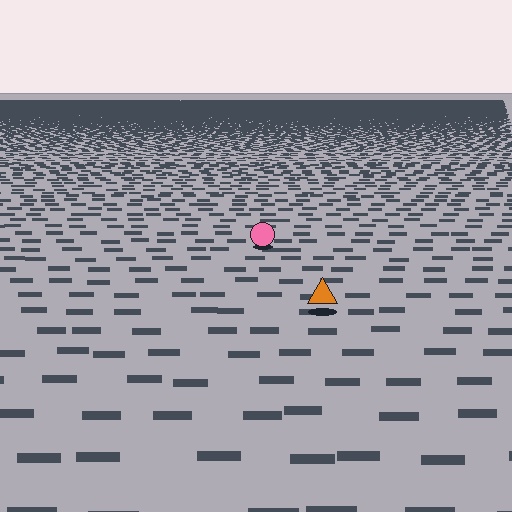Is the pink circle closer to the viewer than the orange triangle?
No. The orange triangle is closer — you can tell from the texture gradient: the ground texture is coarser near it.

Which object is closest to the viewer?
The orange triangle is closest. The texture marks near it are larger and more spread out.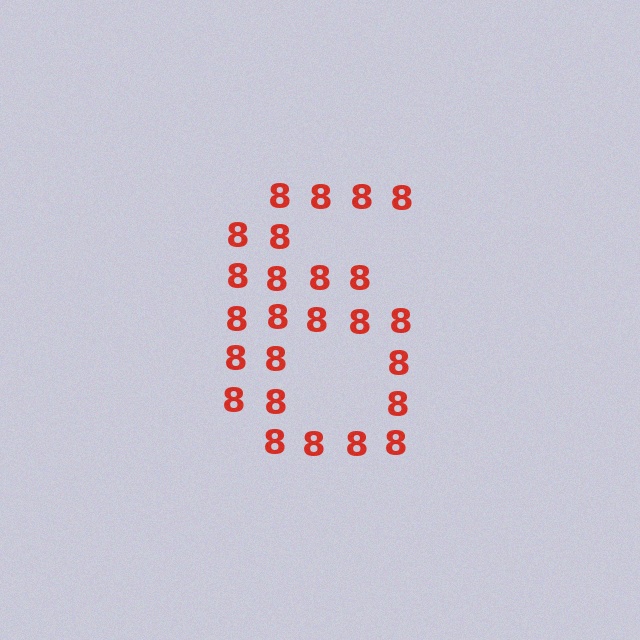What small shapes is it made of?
It is made of small digit 8's.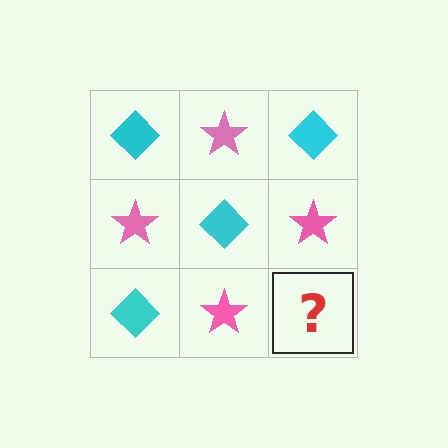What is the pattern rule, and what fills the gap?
The rule is that it alternates cyan diamond and pink star in a checkerboard pattern. The gap should be filled with a cyan diamond.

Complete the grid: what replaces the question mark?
The question mark should be replaced with a cyan diamond.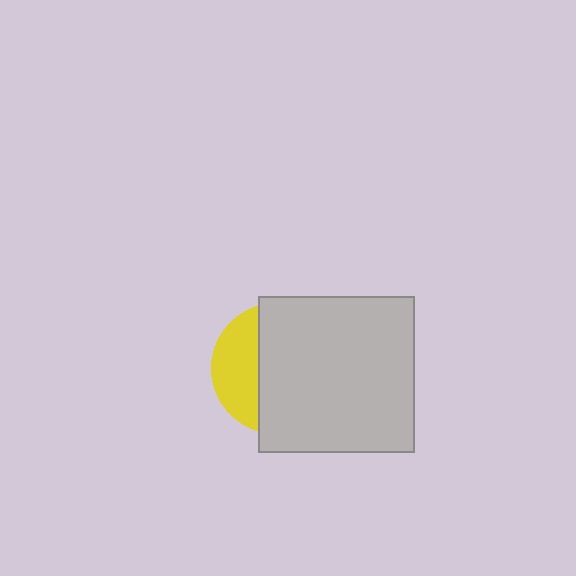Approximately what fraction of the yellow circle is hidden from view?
Roughly 68% of the yellow circle is hidden behind the light gray square.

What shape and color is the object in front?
The object in front is a light gray square.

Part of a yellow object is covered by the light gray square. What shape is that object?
It is a circle.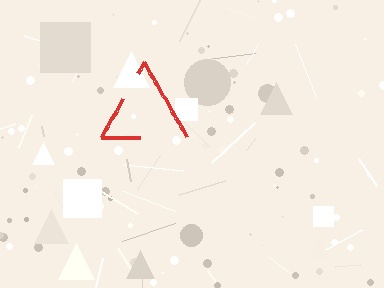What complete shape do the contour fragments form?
The contour fragments form a triangle.